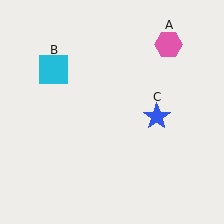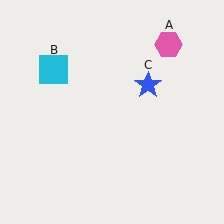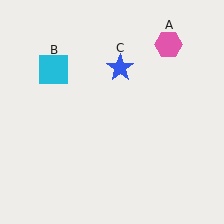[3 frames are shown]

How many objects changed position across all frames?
1 object changed position: blue star (object C).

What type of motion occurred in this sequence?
The blue star (object C) rotated counterclockwise around the center of the scene.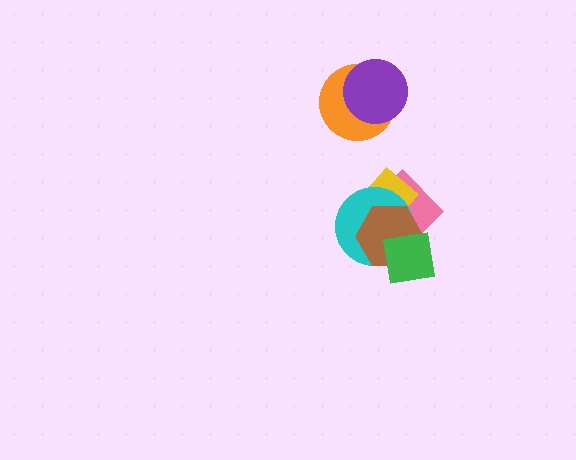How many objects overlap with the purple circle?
1 object overlaps with the purple circle.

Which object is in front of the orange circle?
The purple circle is in front of the orange circle.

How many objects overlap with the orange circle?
1 object overlaps with the orange circle.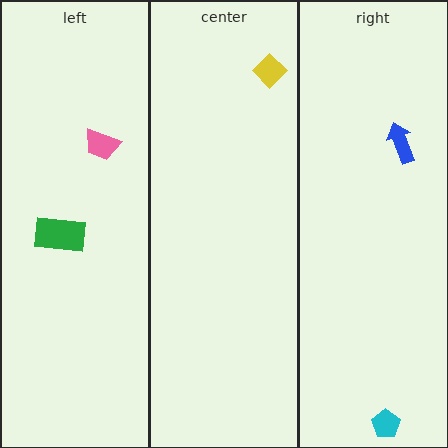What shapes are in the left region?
The green rectangle, the pink trapezoid.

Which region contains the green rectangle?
The left region.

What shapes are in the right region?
The cyan pentagon, the blue arrow.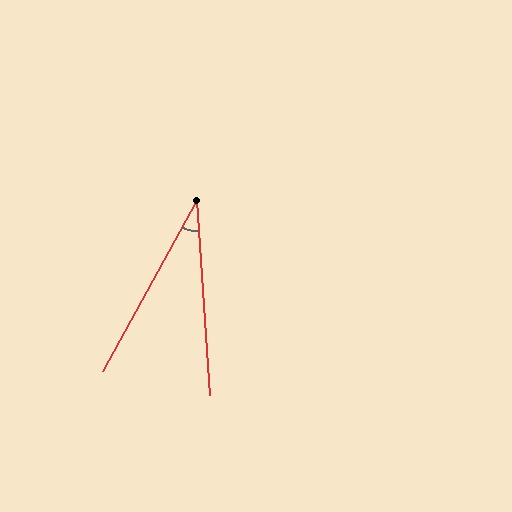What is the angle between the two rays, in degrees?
Approximately 33 degrees.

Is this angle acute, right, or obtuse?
It is acute.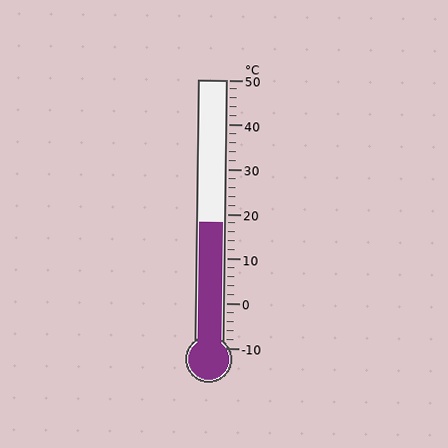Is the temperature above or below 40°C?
The temperature is below 40°C.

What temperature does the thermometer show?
The thermometer shows approximately 18°C.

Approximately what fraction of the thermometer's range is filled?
The thermometer is filled to approximately 45% of its range.